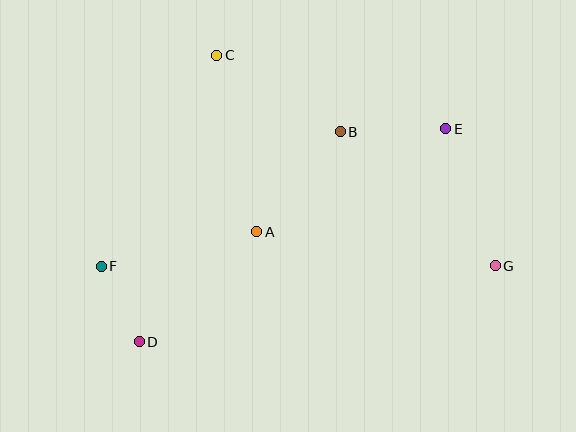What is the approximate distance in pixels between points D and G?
The distance between D and G is approximately 364 pixels.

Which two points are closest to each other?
Points D and F are closest to each other.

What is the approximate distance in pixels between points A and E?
The distance between A and E is approximately 215 pixels.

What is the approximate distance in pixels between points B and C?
The distance between B and C is approximately 145 pixels.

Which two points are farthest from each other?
Points F and G are farthest from each other.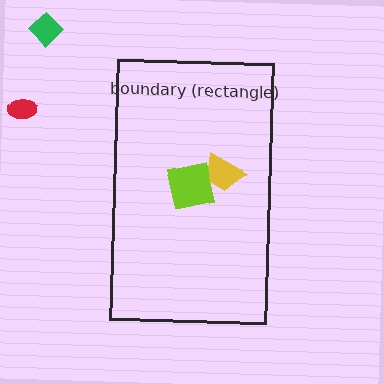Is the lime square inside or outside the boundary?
Inside.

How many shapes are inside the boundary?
2 inside, 2 outside.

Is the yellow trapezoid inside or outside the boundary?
Inside.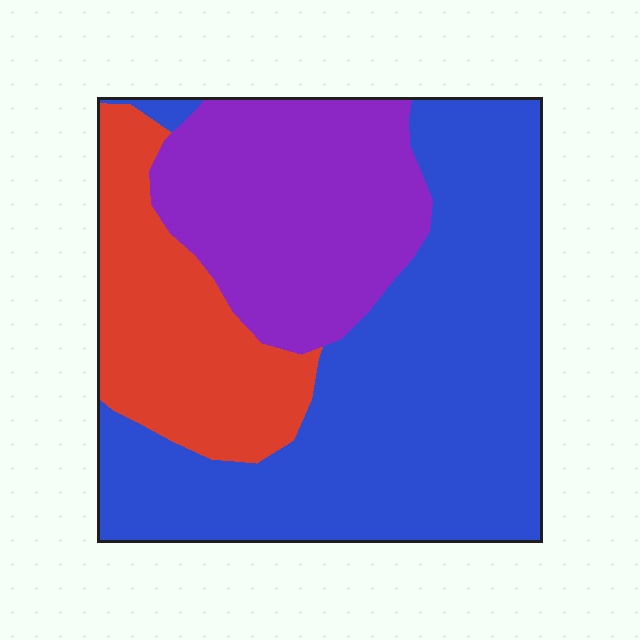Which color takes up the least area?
Red, at roughly 20%.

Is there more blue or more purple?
Blue.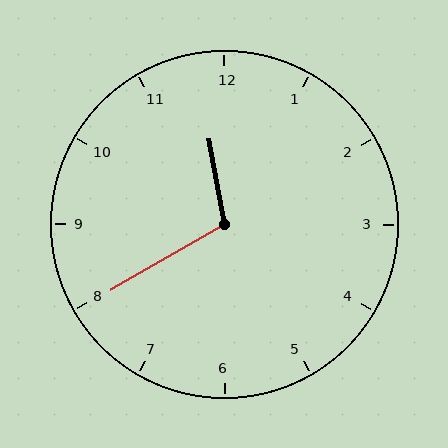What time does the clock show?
11:40.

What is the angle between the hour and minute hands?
Approximately 110 degrees.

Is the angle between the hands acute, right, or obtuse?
It is obtuse.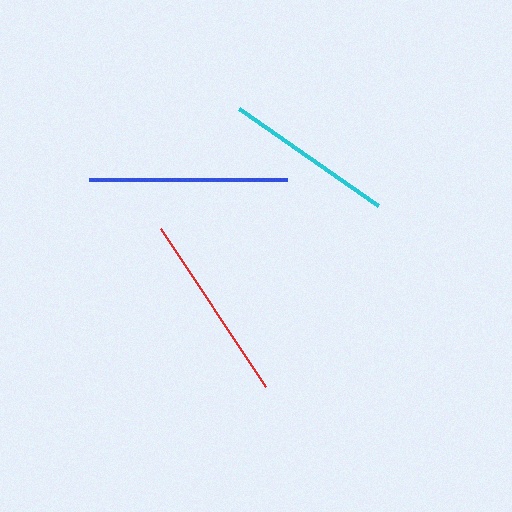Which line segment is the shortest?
The cyan line is the shortest at approximately 169 pixels.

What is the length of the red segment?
The red segment is approximately 190 pixels long.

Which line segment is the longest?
The blue line is the longest at approximately 198 pixels.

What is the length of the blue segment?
The blue segment is approximately 198 pixels long.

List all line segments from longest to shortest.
From longest to shortest: blue, red, cyan.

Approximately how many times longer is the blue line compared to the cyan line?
The blue line is approximately 1.2 times the length of the cyan line.